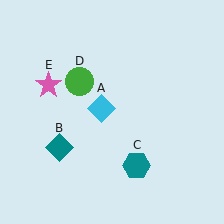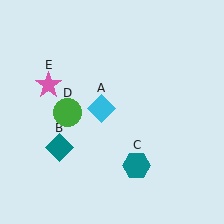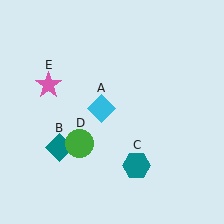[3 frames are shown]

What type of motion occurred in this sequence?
The green circle (object D) rotated counterclockwise around the center of the scene.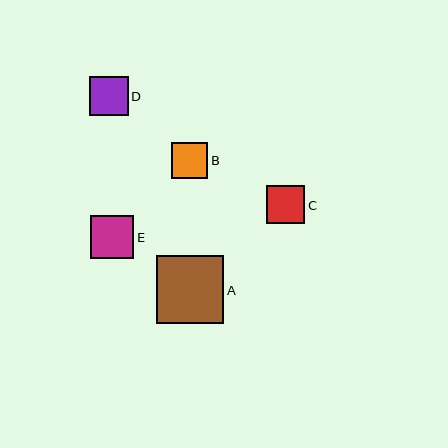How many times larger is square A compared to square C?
Square A is approximately 1.8 times the size of square C.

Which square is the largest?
Square A is the largest with a size of approximately 68 pixels.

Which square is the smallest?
Square B is the smallest with a size of approximately 36 pixels.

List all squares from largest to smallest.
From largest to smallest: A, E, D, C, B.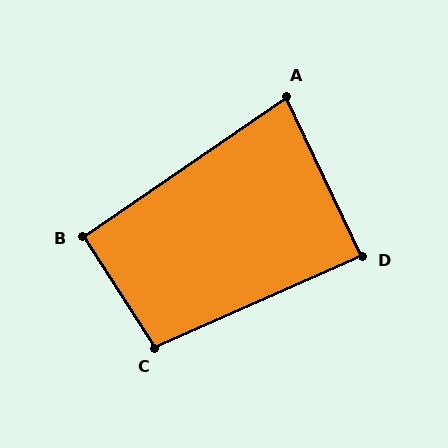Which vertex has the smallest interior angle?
A, at approximately 81 degrees.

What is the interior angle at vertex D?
Approximately 88 degrees (approximately right).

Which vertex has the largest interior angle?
C, at approximately 99 degrees.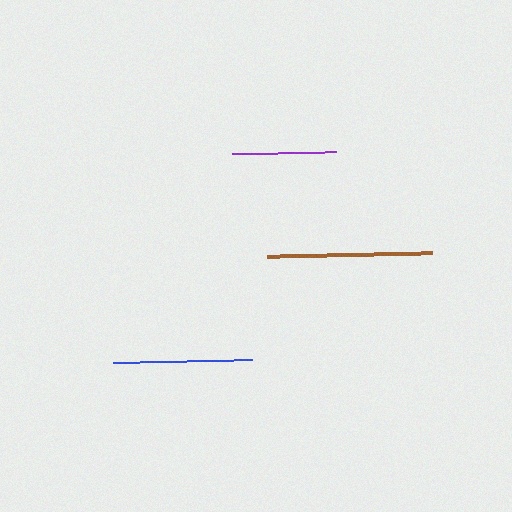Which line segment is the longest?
The brown line is the longest at approximately 165 pixels.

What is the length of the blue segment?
The blue segment is approximately 139 pixels long.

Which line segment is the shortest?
The purple line is the shortest at approximately 105 pixels.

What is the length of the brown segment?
The brown segment is approximately 165 pixels long.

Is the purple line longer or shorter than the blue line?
The blue line is longer than the purple line.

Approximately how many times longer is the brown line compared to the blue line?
The brown line is approximately 1.2 times the length of the blue line.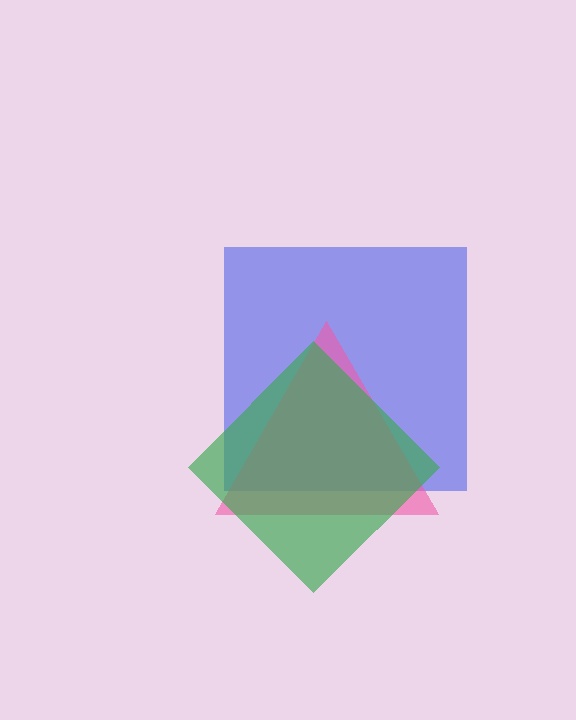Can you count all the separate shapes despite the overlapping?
Yes, there are 3 separate shapes.